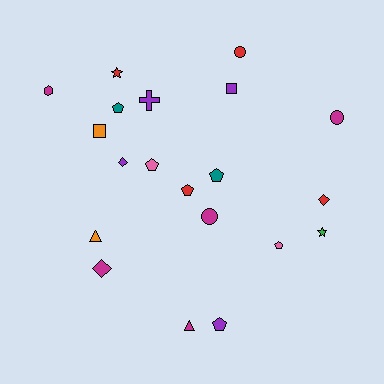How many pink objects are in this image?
There are 2 pink objects.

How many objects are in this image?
There are 20 objects.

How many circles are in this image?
There are 3 circles.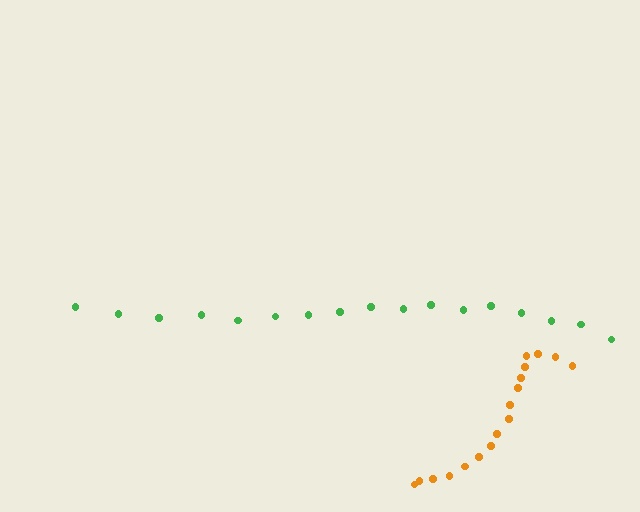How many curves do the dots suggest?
There are 2 distinct paths.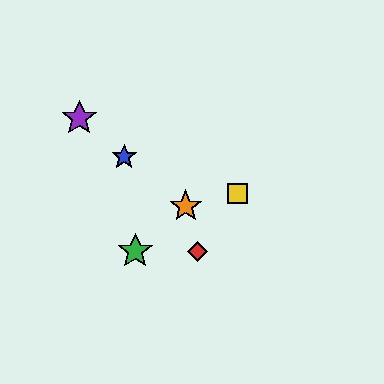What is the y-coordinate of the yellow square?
The yellow square is at y≈194.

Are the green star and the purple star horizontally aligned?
No, the green star is at y≈251 and the purple star is at y≈118.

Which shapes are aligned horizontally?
The red diamond, the green star are aligned horizontally.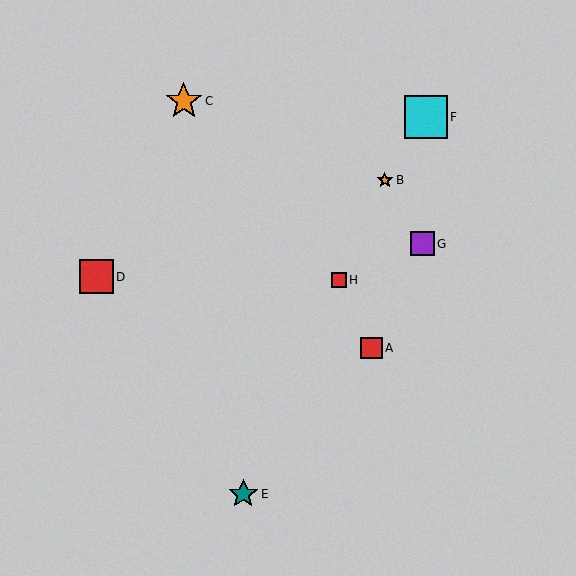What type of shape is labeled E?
Shape E is a teal star.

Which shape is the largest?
The cyan square (labeled F) is the largest.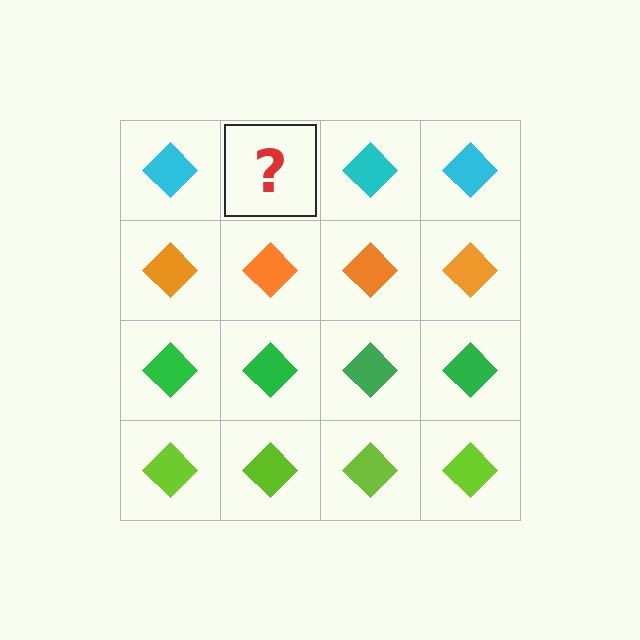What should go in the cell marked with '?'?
The missing cell should contain a cyan diamond.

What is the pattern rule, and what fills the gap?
The rule is that each row has a consistent color. The gap should be filled with a cyan diamond.